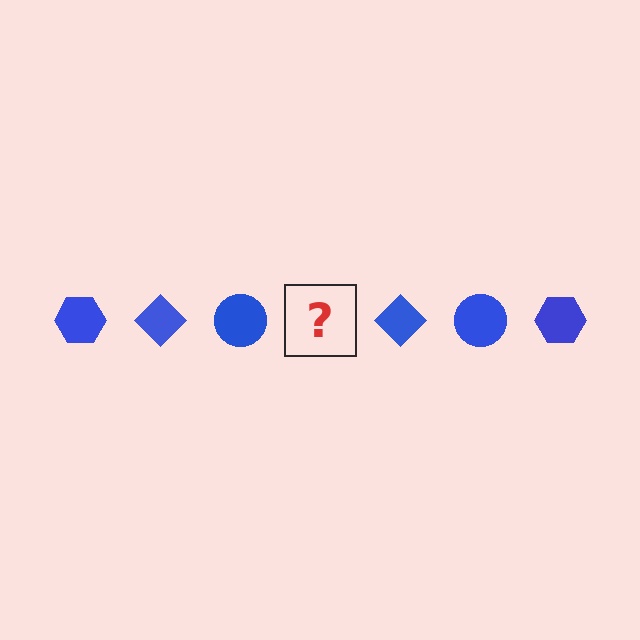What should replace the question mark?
The question mark should be replaced with a blue hexagon.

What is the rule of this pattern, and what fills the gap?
The rule is that the pattern cycles through hexagon, diamond, circle shapes in blue. The gap should be filled with a blue hexagon.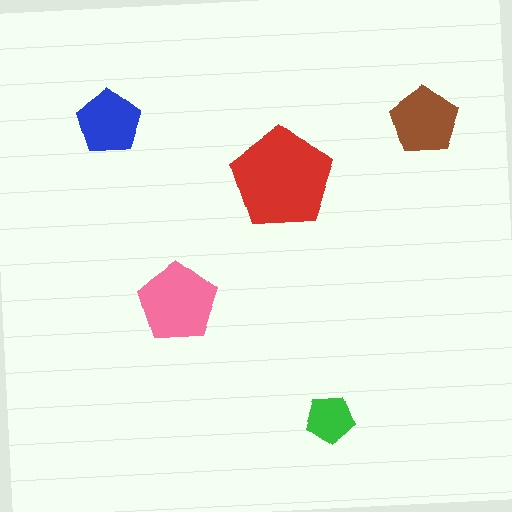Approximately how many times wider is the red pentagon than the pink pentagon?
About 1.5 times wider.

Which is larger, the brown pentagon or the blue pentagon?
The brown one.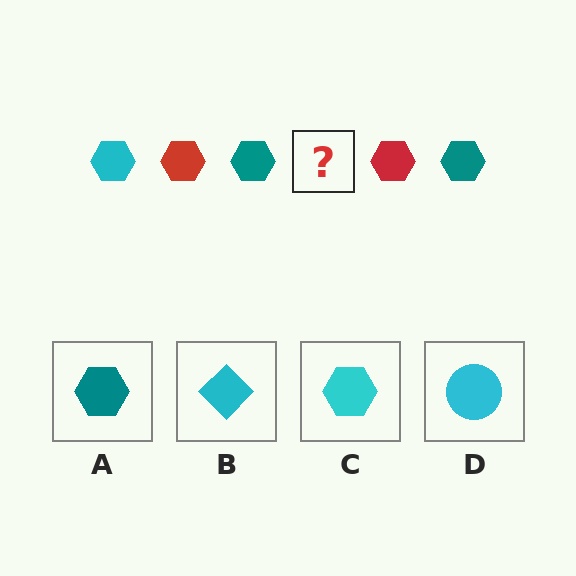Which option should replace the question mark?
Option C.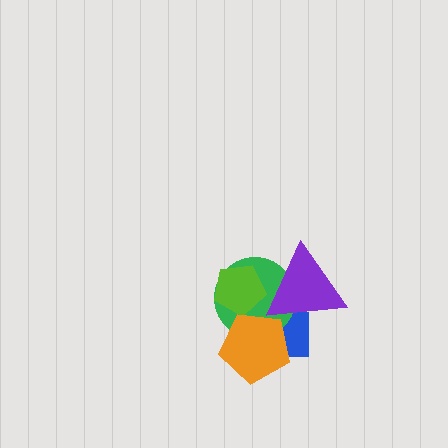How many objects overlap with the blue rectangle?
4 objects overlap with the blue rectangle.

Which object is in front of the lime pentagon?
The purple triangle is in front of the lime pentagon.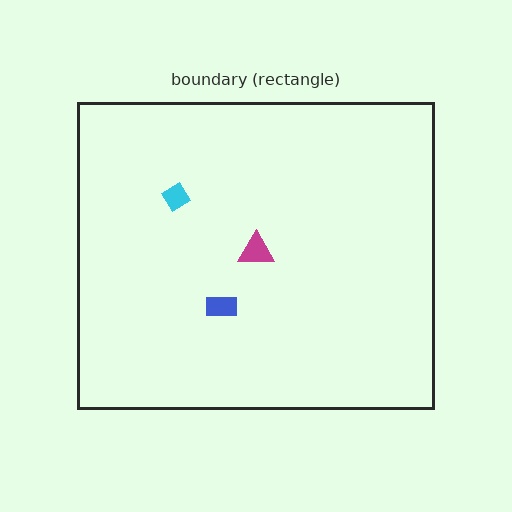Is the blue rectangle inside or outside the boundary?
Inside.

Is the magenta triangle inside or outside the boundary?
Inside.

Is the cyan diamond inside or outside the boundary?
Inside.